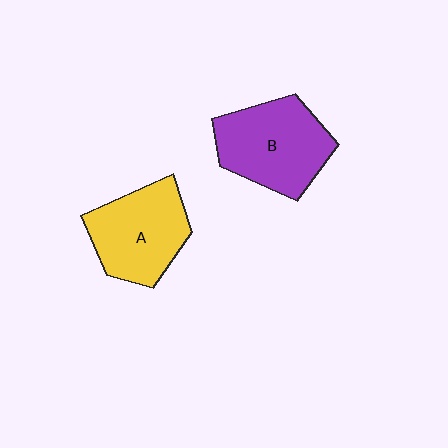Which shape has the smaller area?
Shape A (yellow).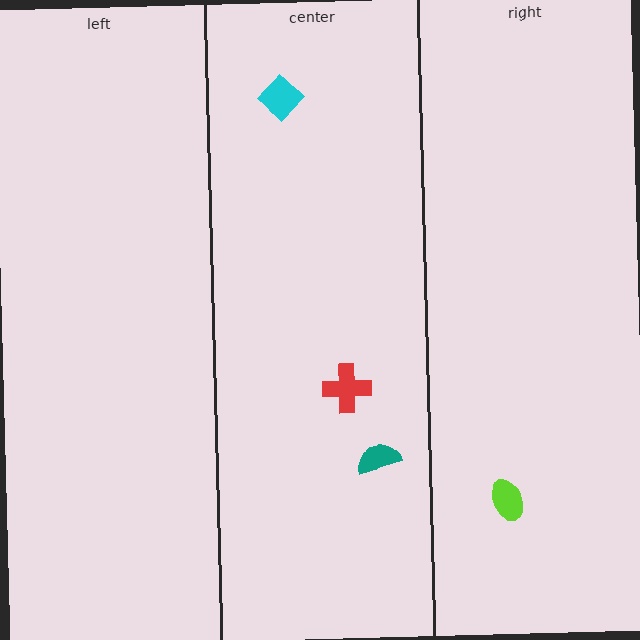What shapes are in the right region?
The lime ellipse.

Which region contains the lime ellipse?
The right region.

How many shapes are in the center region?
3.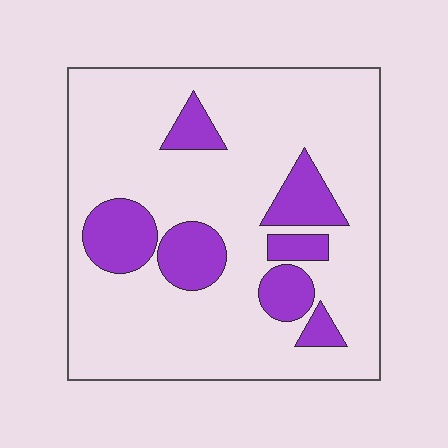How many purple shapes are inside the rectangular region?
7.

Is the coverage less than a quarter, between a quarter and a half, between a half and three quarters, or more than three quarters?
Less than a quarter.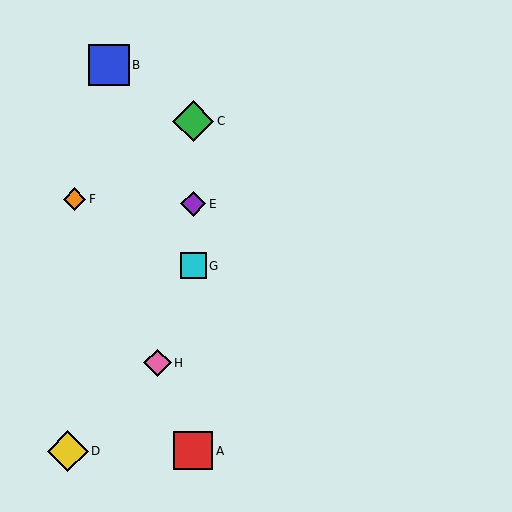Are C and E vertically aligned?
Yes, both are at x≈193.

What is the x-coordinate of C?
Object C is at x≈193.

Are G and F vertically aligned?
No, G is at x≈193 and F is at x≈75.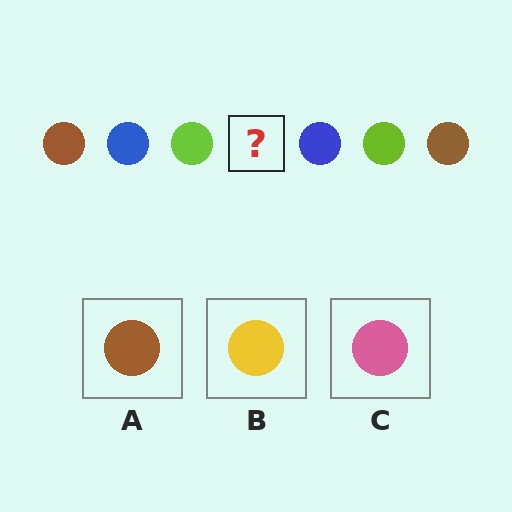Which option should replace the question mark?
Option A.